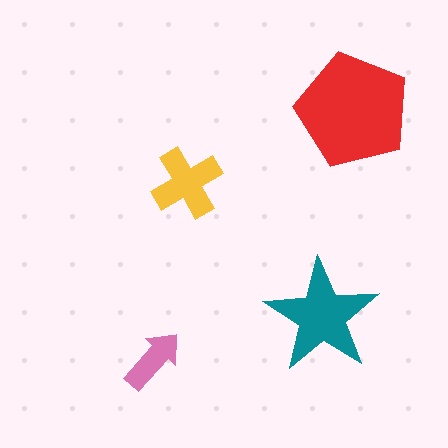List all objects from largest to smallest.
The red pentagon, the teal star, the yellow cross, the pink arrow.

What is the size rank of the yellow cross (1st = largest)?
3rd.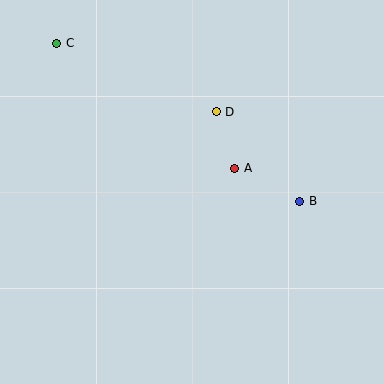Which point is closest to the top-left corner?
Point C is closest to the top-left corner.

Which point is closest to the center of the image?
Point A at (235, 168) is closest to the center.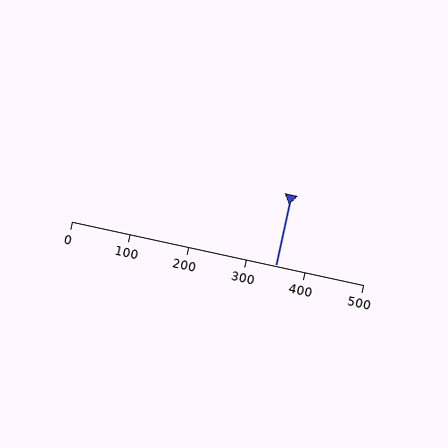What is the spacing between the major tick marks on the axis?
The major ticks are spaced 100 apart.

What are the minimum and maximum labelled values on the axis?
The axis runs from 0 to 500.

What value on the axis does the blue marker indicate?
The marker indicates approximately 350.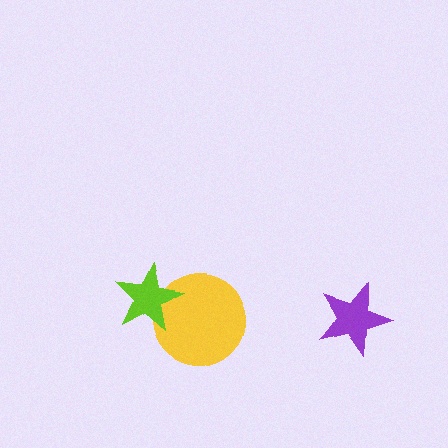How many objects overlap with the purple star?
0 objects overlap with the purple star.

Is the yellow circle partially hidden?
Yes, it is partially covered by another shape.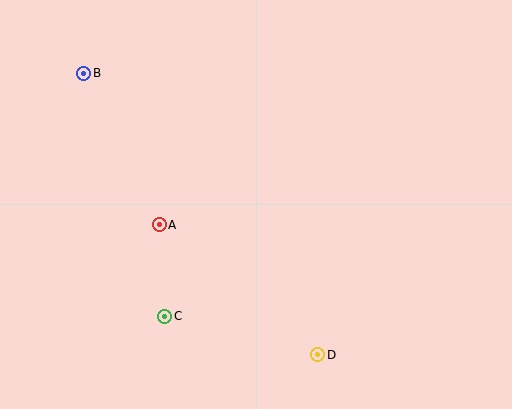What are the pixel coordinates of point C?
Point C is at (165, 316).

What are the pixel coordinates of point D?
Point D is at (318, 355).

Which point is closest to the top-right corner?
Point D is closest to the top-right corner.